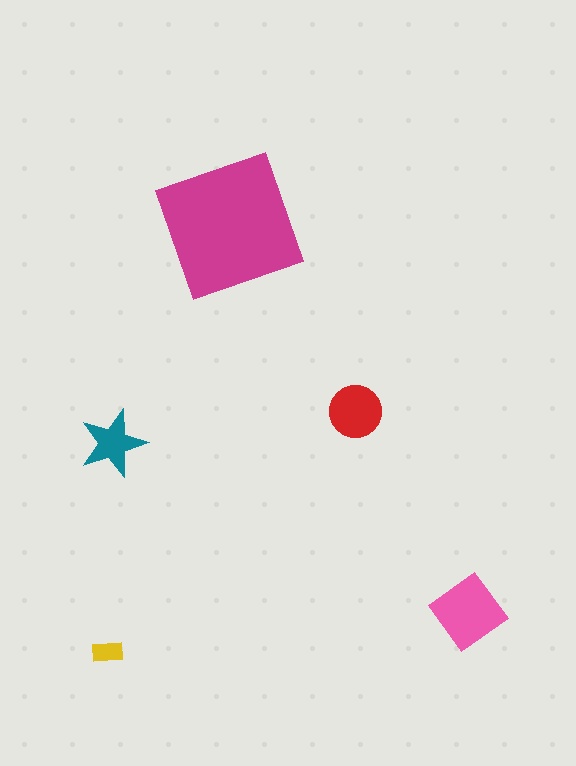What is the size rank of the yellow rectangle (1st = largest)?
5th.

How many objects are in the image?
There are 5 objects in the image.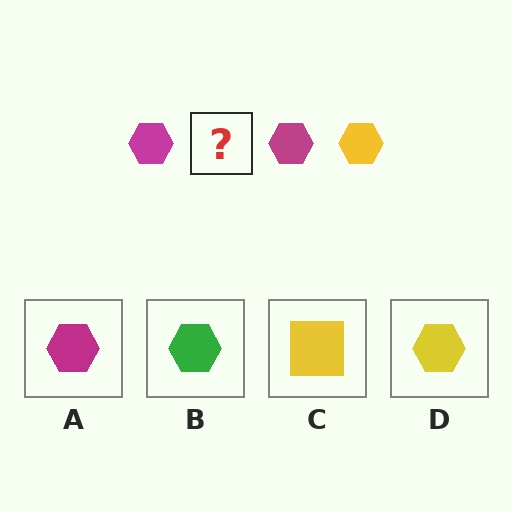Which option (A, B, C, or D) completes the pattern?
D.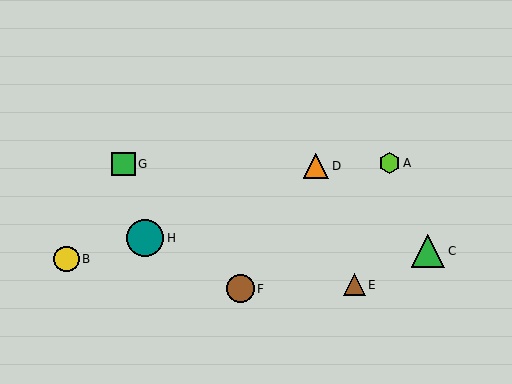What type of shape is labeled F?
Shape F is a brown circle.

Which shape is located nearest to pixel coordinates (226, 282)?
The brown circle (labeled F) at (240, 289) is nearest to that location.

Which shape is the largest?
The teal circle (labeled H) is the largest.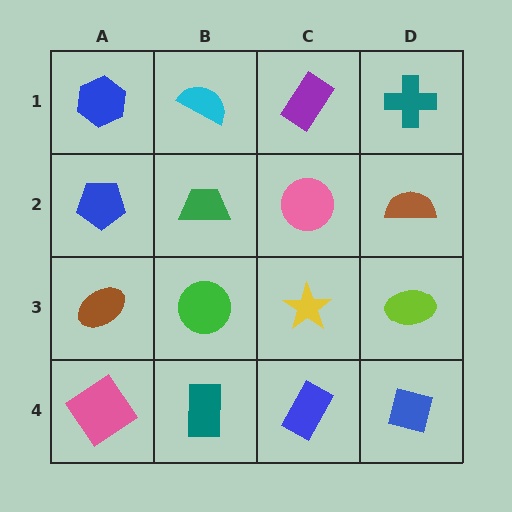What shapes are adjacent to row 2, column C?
A purple rectangle (row 1, column C), a yellow star (row 3, column C), a green trapezoid (row 2, column B), a brown semicircle (row 2, column D).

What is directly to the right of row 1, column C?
A teal cross.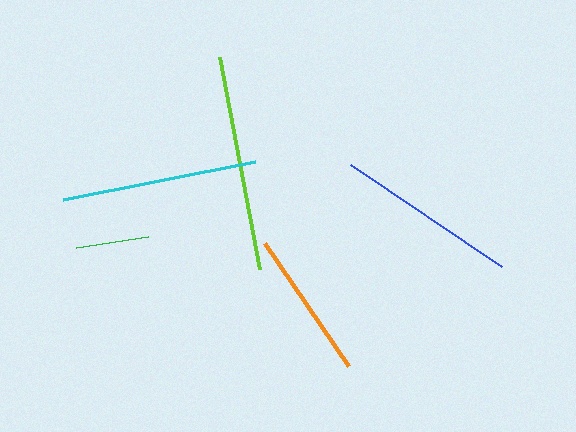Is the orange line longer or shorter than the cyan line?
The cyan line is longer than the orange line.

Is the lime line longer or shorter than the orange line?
The lime line is longer than the orange line.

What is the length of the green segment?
The green segment is approximately 73 pixels long.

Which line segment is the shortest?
The green line is the shortest at approximately 73 pixels.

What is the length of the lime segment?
The lime segment is approximately 216 pixels long.